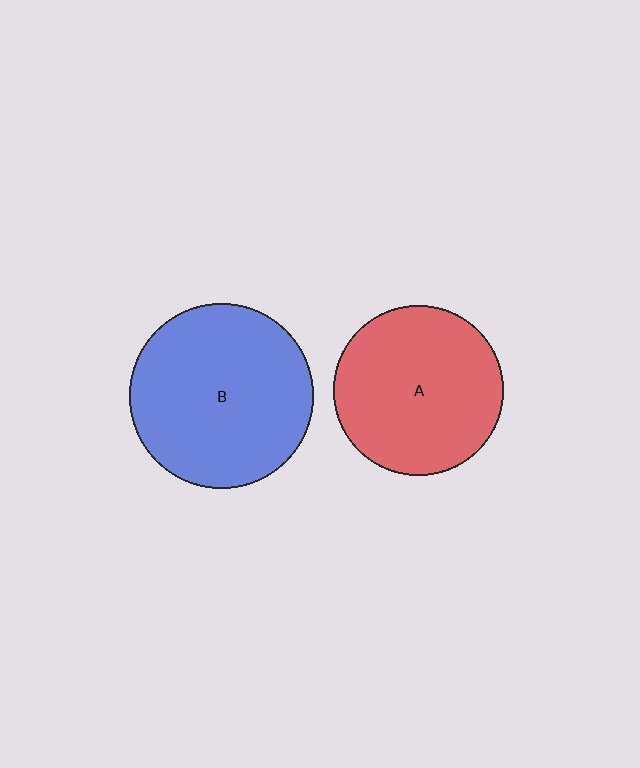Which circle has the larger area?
Circle B (blue).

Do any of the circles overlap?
No, none of the circles overlap.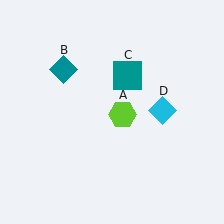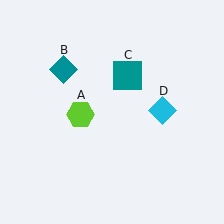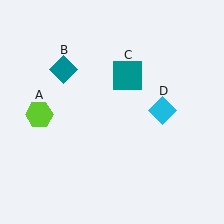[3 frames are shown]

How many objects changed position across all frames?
1 object changed position: lime hexagon (object A).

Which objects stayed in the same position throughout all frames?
Teal diamond (object B) and teal square (object C) and cyan diamond (object D) remained stationary.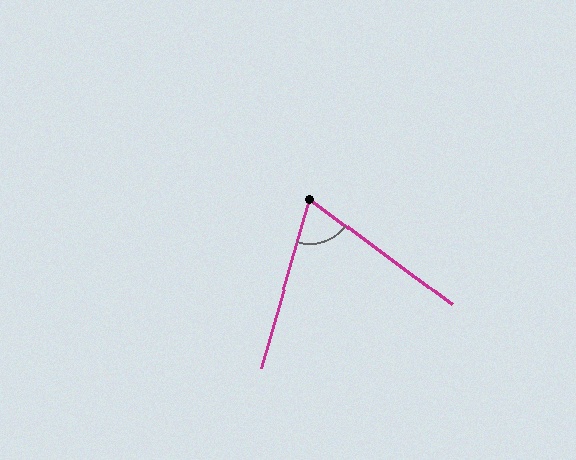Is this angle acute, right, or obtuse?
It is acute.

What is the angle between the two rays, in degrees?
Approximately 69 degrees.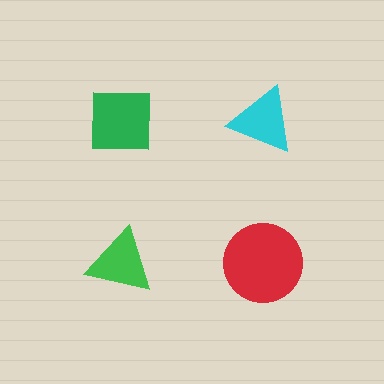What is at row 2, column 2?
A red circle.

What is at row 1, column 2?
A cyan triangle.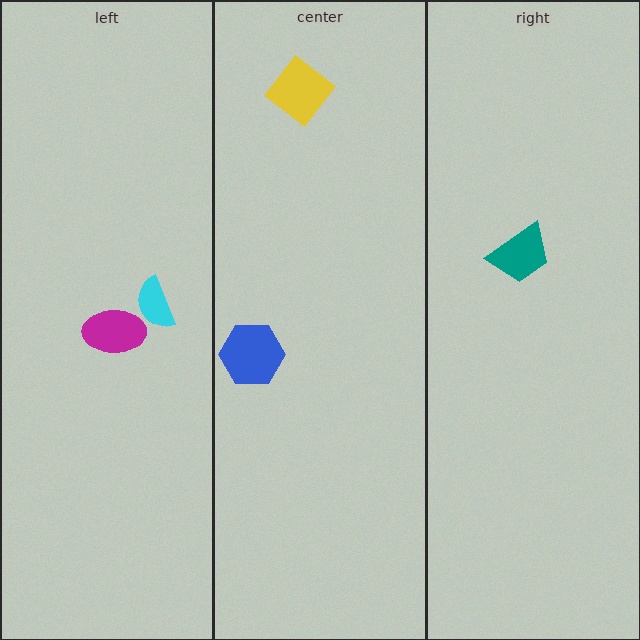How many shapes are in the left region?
2.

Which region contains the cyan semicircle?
The left region.